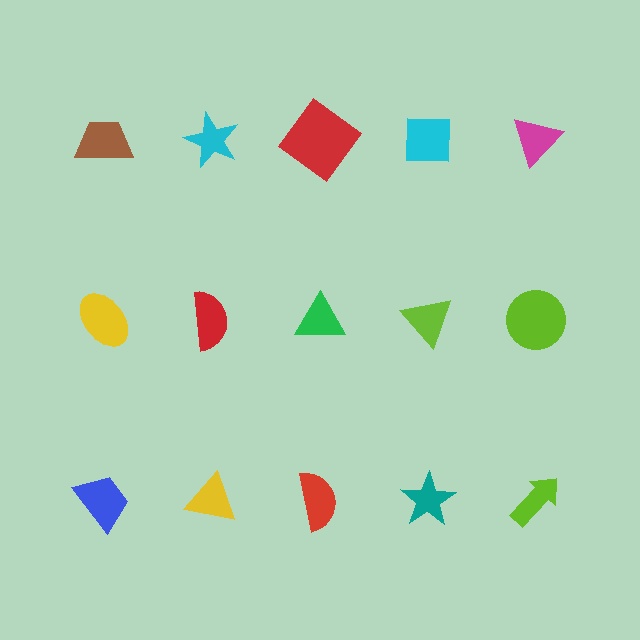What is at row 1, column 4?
A cyan square.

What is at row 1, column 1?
A brown trapezoid.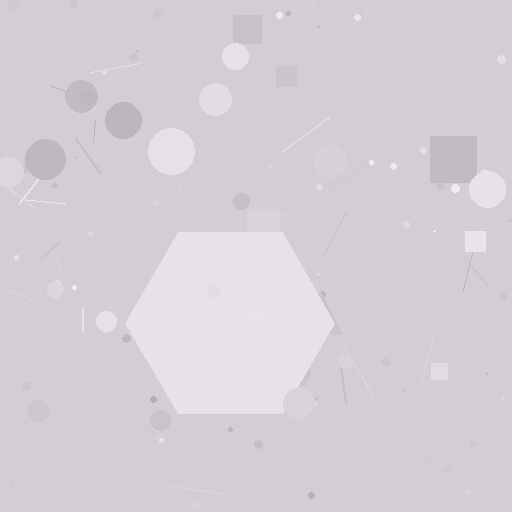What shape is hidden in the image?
A hexagon is hidden in the image.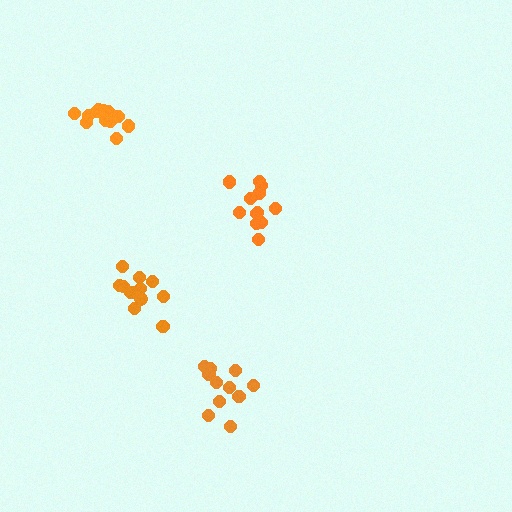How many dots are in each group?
Group 1: 12 dots, Group 2: 12 dots, Group 3: 12 dots, Group 4: 12 dots (48 total).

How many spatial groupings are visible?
There are 4 spatial groupings.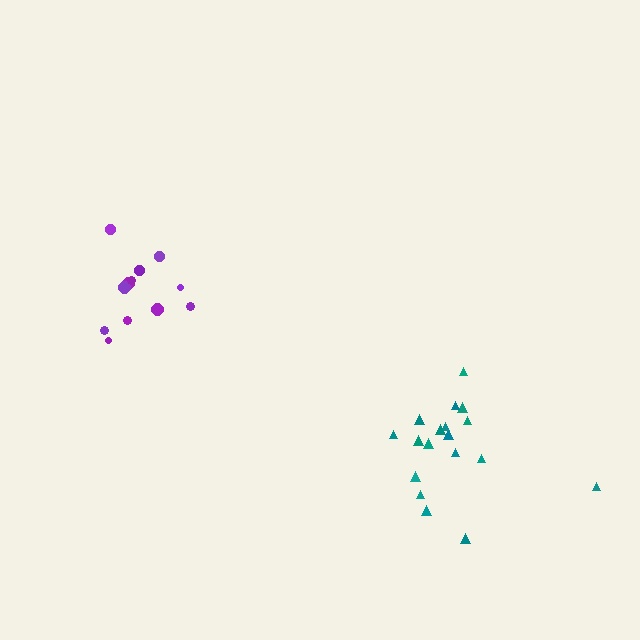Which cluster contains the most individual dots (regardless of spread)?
Teal (18).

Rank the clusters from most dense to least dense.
purple, teal.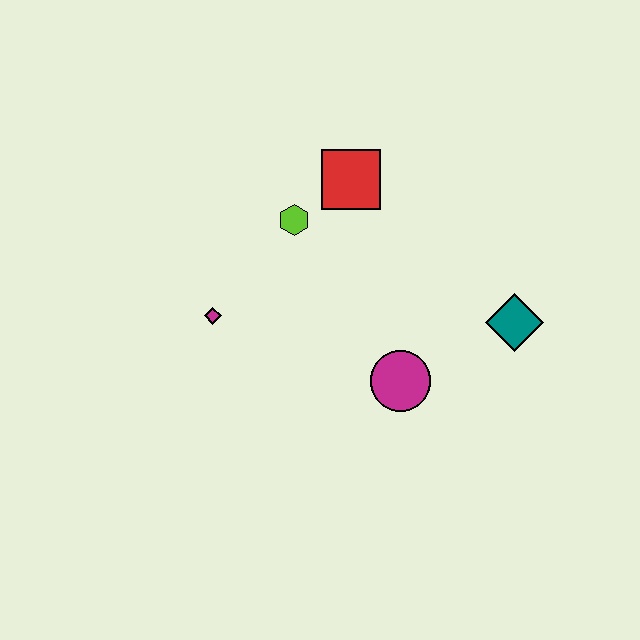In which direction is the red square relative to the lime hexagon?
The red square is to the right of the lime hexagon.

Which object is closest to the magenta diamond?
The lime hexagon is closest to the magenta diamond.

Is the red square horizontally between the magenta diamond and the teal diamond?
Yes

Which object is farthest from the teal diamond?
The magenta diamond is farthest from the teal diamond.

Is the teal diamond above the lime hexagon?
No